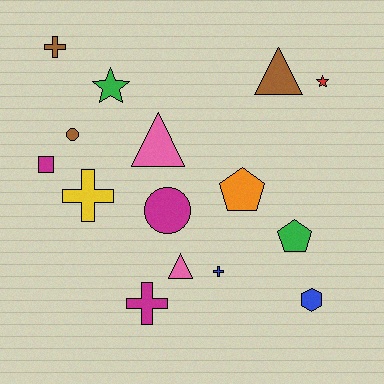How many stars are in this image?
There are 2 stars.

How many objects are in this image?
There are 15 objects.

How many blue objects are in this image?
There are 2 blue objects.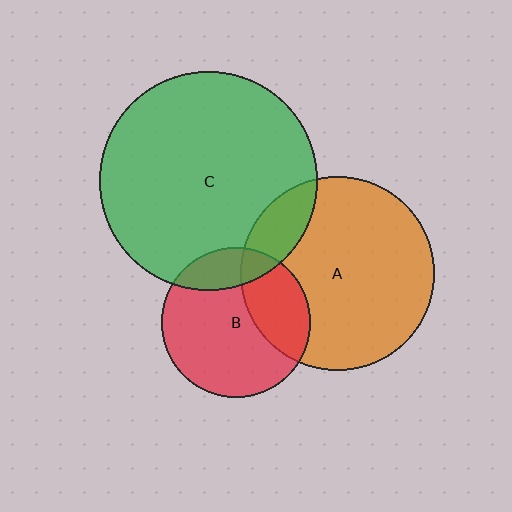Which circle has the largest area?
Circle C (green).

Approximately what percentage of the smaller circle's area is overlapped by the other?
Approximately 15%.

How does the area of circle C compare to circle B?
Approximately 2.1 times.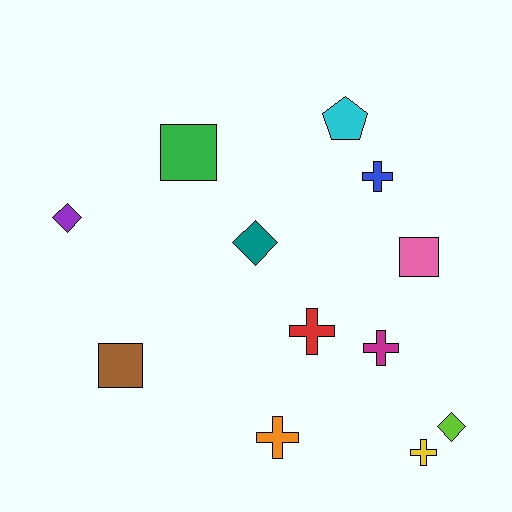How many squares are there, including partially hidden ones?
There are 3 squares.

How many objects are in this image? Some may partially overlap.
There are 12 objects.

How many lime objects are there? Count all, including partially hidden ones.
There is 1 lime object.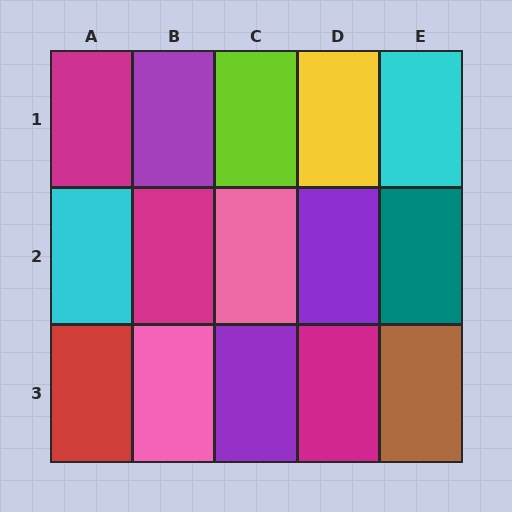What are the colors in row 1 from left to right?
Magenta, purple, lime, yellow, cyan.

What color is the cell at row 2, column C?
Pink.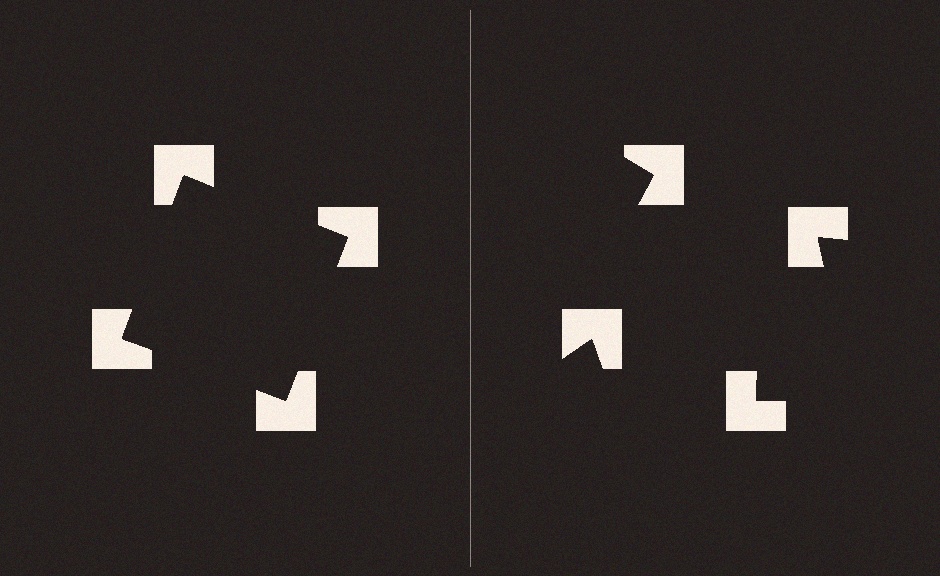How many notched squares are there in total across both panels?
8 — 4 on each side.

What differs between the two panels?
The notched squares are positioned identically on both sides; only the wedge orientations differ. On the left they align to a square; on the right they are misaligned.